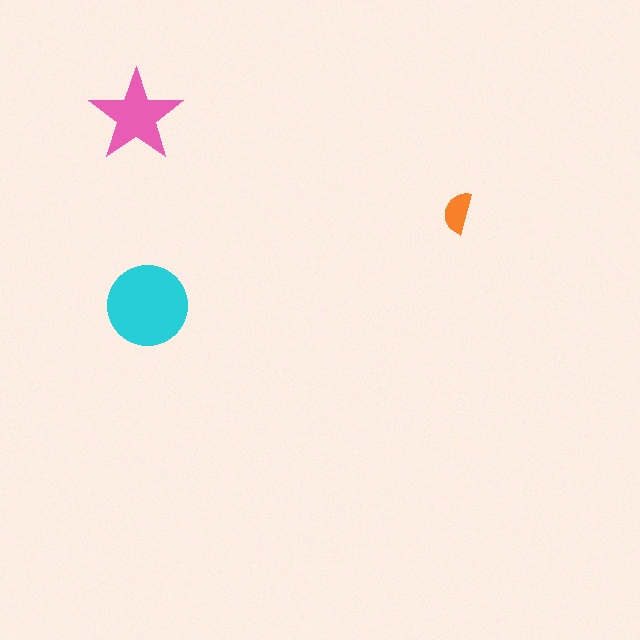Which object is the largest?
The cyan circle.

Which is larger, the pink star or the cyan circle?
The cyan circle.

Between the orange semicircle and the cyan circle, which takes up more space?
The cyan circle.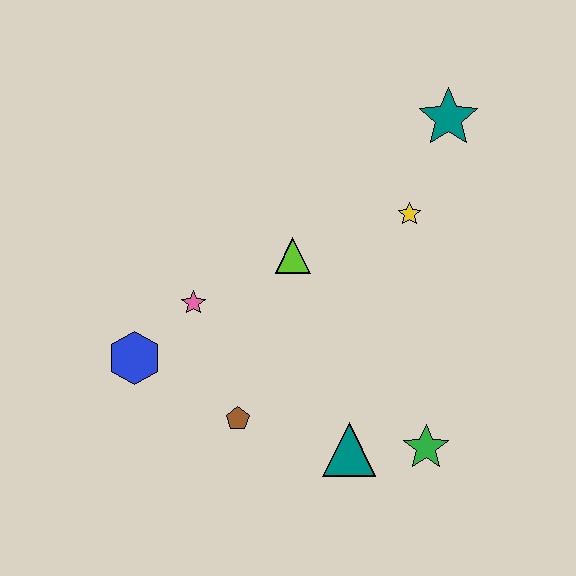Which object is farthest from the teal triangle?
The teal star is farthest from the teal triangle.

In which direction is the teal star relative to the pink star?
The teal star is to the right of the pink star.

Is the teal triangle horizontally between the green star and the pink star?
Yes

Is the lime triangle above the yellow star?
No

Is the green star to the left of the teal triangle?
No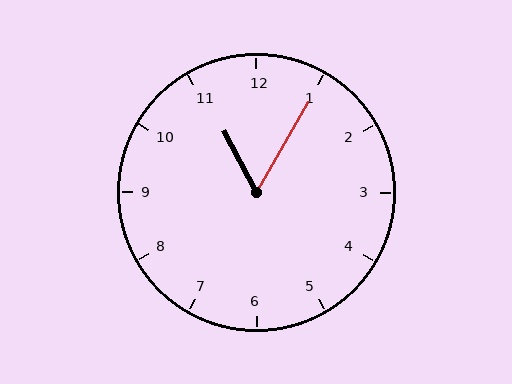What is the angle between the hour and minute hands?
Approximately 58 degrees.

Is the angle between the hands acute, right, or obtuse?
It is acute.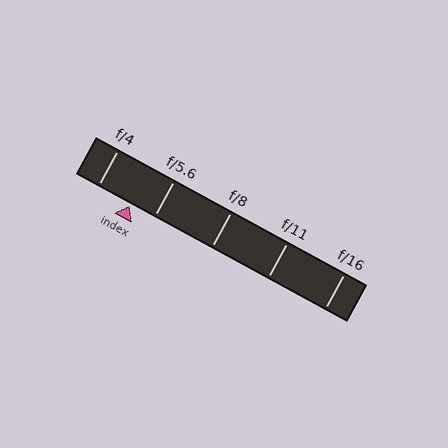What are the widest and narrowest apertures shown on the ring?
The widest aperture shown is f/4 and the narrowest is f/16.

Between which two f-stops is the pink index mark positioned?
The index mark is between f/4 and f/5.6.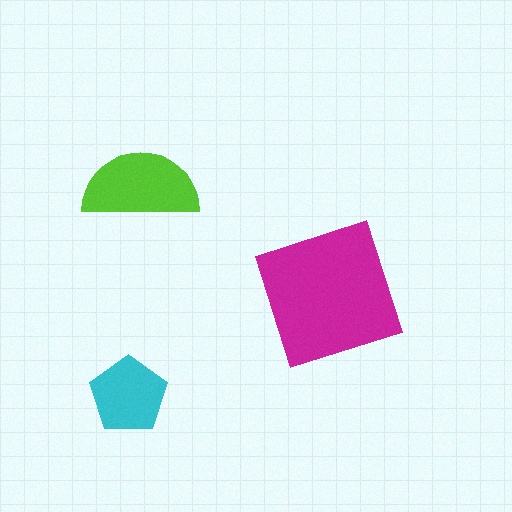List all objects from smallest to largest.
The cyan pentagon, the lime semicircle, the magenta square.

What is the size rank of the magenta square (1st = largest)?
1st.